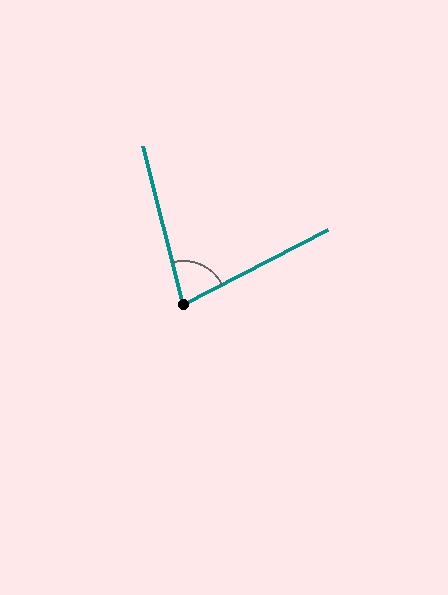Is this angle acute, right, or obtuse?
It is acute.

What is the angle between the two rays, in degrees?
Approximately 76 degrees.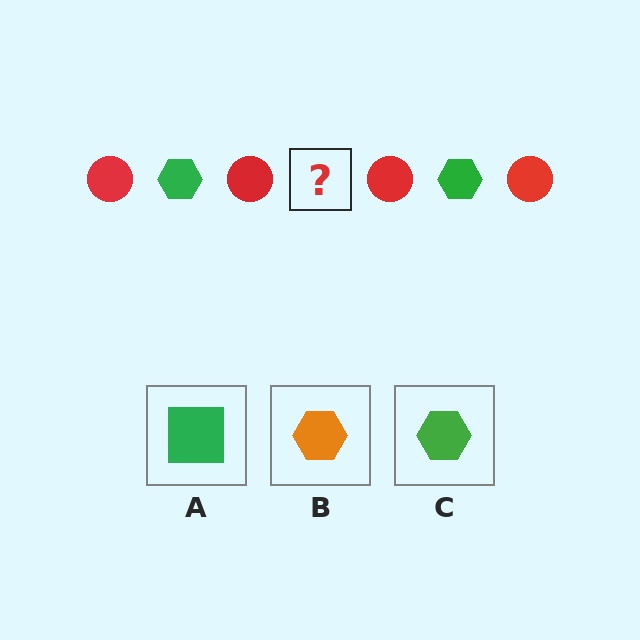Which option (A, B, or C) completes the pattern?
C.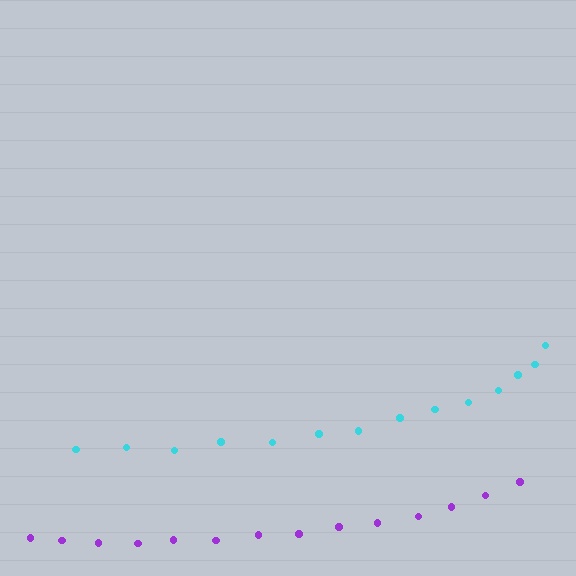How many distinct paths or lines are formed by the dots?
There are 2 distinct paths.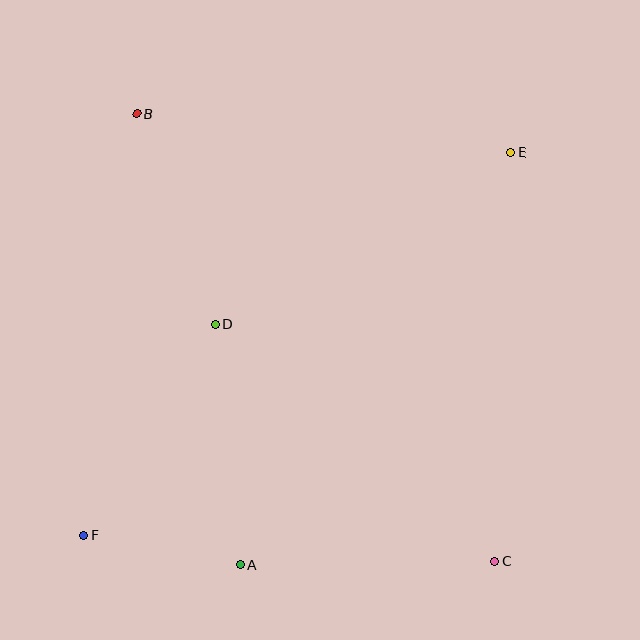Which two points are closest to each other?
Points A and F are closest to each other.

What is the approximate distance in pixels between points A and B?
The distance between A and B is approximately 463 pixels.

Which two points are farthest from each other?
Points B and C are farthest from each other.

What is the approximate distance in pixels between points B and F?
The distance between B and F is approximately 425 pixels.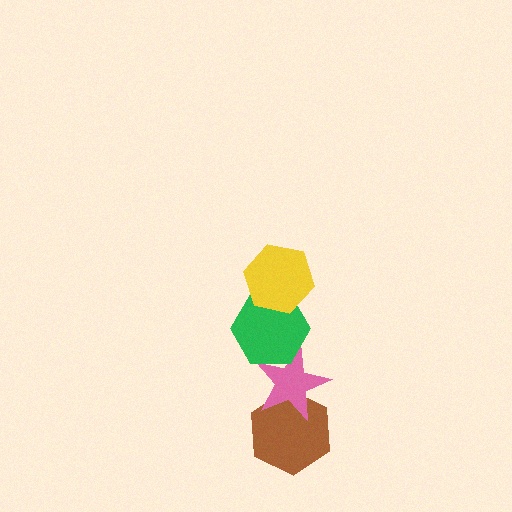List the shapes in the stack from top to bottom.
From top to bottom: the yellow hexagon, the green hexagon, the pink star, the brown hexagon.